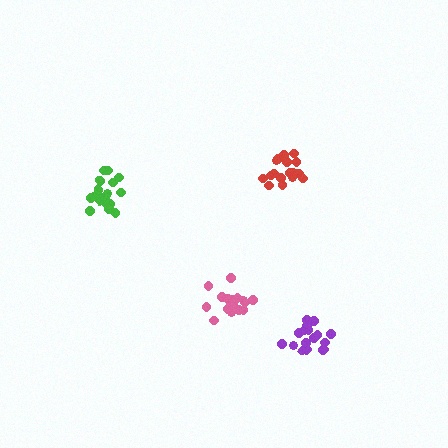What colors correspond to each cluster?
The clusters are colored: pink, red, purple, green.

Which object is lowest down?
The purple cluster is bottommost.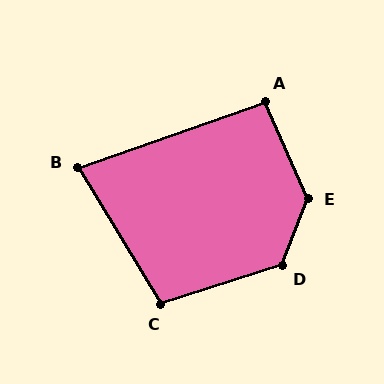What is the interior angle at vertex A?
Approximately 94 degrees (approximately right).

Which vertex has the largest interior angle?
E, at approximately 135 degrees.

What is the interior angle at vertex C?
Approximately 104 degrees (obtuse).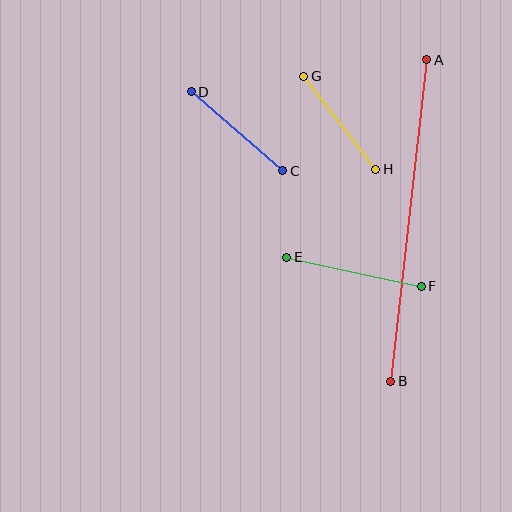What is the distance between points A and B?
The distance is approximately 323 pixels.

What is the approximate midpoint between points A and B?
The midpoint is at approximately (409, 220) pixels.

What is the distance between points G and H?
The distance is approximately 118 pixels.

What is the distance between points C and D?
The distance is approximately 121 pixels.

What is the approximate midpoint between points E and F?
The midpoint is at approximately (354, 272) pixels.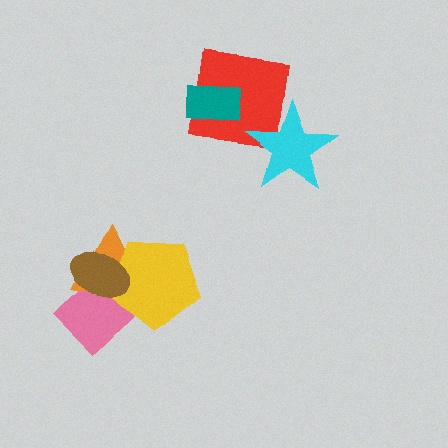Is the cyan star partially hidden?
No, no other shape covers it.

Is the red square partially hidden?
Yes, it is partially covered by another shape.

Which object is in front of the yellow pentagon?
The brown ellipse is in front of the yellow pentagon.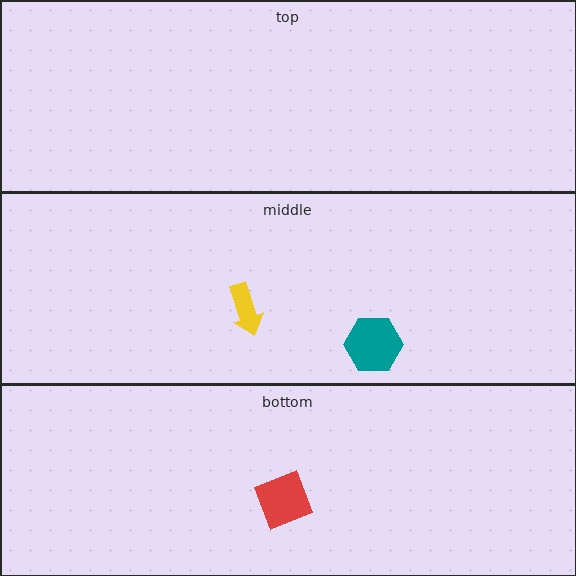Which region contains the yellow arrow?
The middle region.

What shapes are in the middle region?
The teal hexagon, the yellow arrow.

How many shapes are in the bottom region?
1.